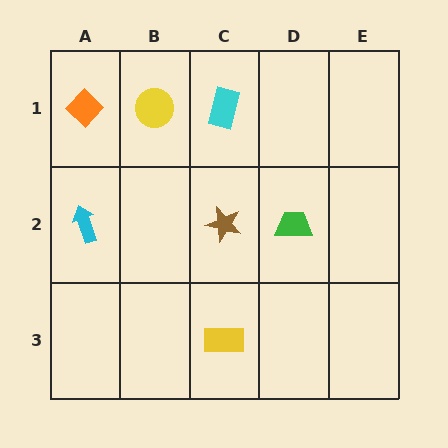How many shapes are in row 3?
1 shape.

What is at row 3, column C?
A yellow rectangle.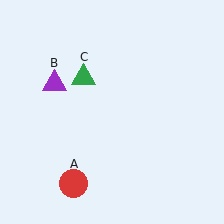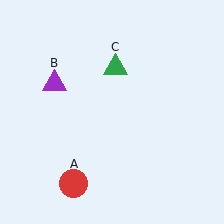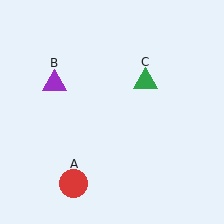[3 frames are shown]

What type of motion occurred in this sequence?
The green triangle (object C) rotated clockwise around the center of the scene.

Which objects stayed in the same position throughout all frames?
Red circle (object A) and purple triangle (object B) remained stationary.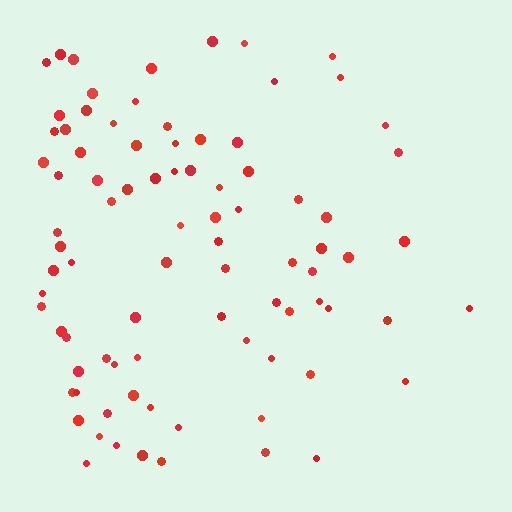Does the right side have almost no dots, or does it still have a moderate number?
Still a moderate number, just noticeably fewer than the left.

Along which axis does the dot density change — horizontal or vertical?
Horizontal.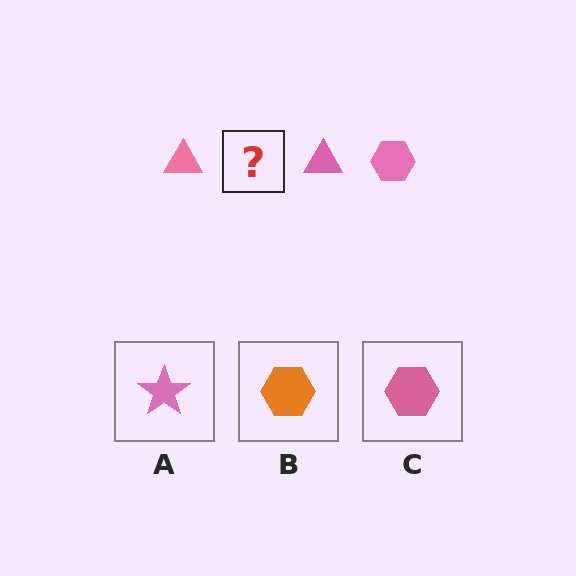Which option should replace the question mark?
Option C.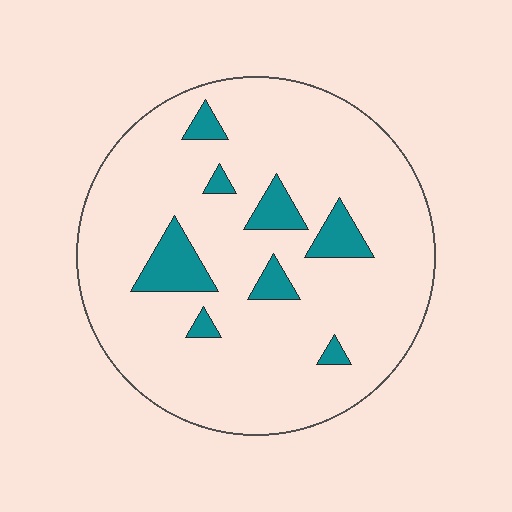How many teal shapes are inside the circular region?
8.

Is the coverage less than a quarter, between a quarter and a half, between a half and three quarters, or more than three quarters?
Less than a quarter.